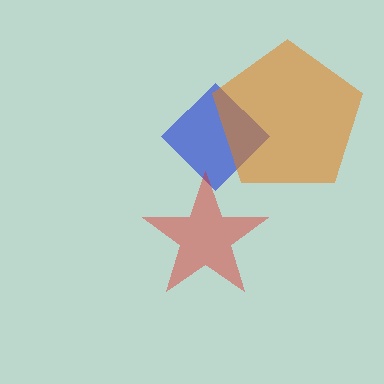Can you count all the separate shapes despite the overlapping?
Yes, there are 3 separate shapes.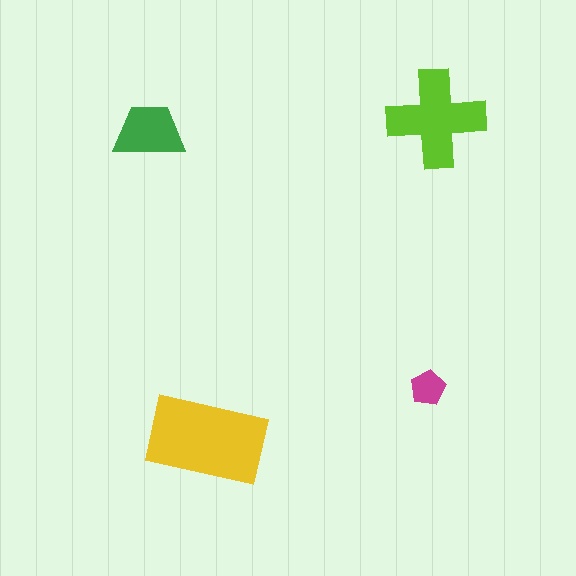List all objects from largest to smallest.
The yellow rectangle, the lime cross, the green trapezoid, the magenta pentagon.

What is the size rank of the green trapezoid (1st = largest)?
3rd.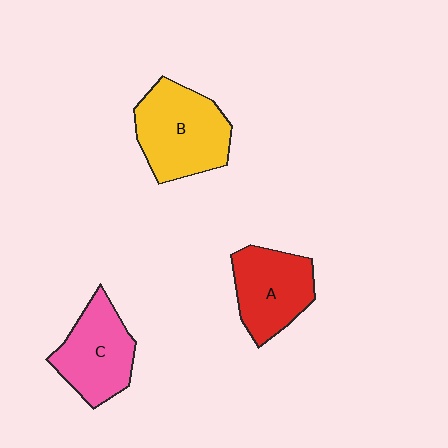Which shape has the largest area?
Shape B (yellow).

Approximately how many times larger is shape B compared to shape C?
Approximately 1.2 times.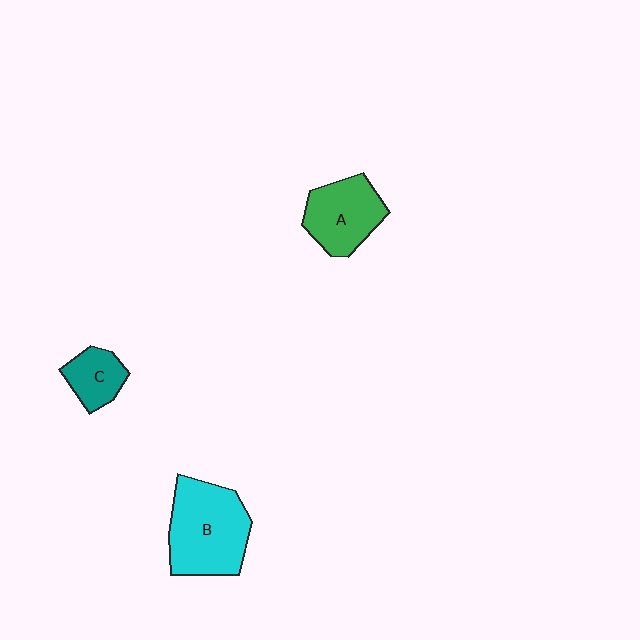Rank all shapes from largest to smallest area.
From largest to smallest: B (cyan), A (green), C (teal).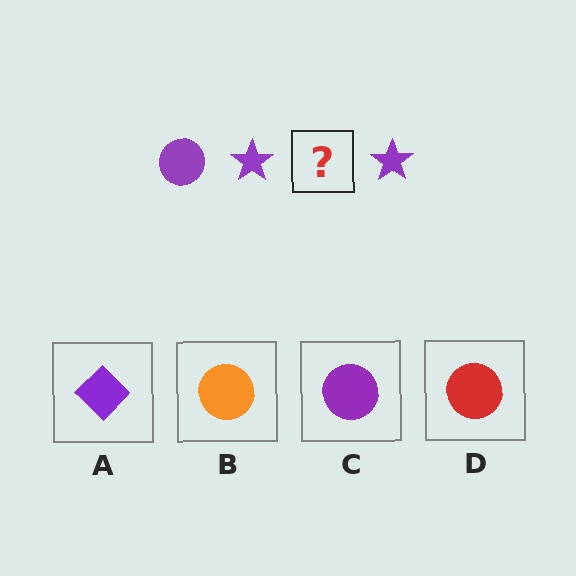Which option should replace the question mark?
Option C.